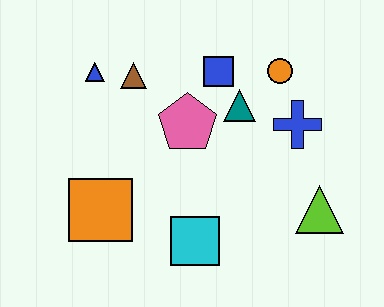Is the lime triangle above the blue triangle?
No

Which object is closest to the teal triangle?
The blue square is closest to the teal triangle.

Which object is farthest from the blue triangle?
The lime triangle is farthest from the blue triangle.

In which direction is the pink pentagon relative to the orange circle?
The pink pentagon is to the left of the orange circle.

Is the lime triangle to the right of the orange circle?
Yes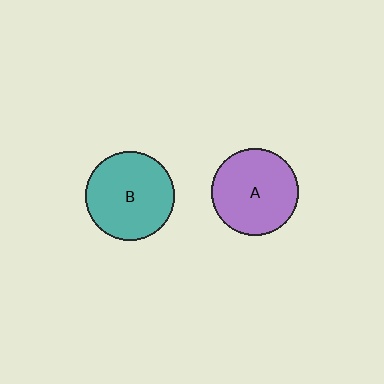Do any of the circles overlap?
No, none of the circles overlap.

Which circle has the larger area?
Circle B (teal).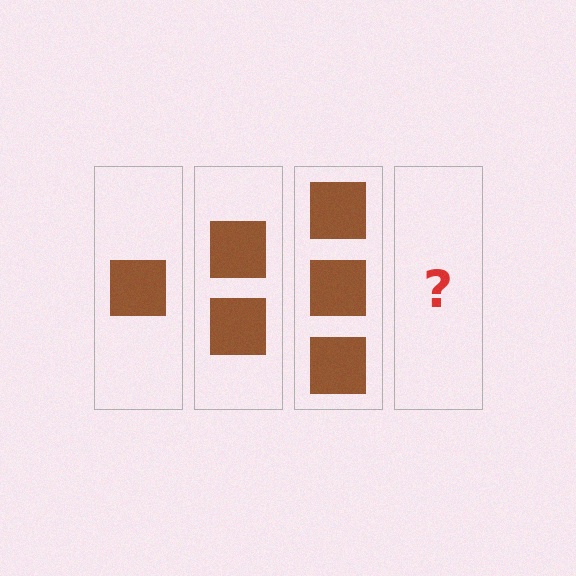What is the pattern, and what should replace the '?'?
The pattern is that each step adds one more square. The '?' should be 4 squares.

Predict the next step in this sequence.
The next step is 4 squares.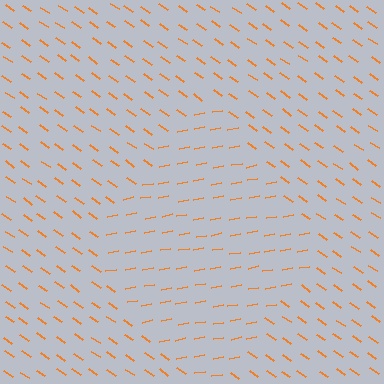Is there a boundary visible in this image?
Yes, there is a texture boundary formed by a change in line orientation.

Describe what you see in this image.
The image is filled with small orange line segments. A diamond region in the image has lines oriented differently from the surrounding lines, creating a visible texture boundary.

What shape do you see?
I see a diamond.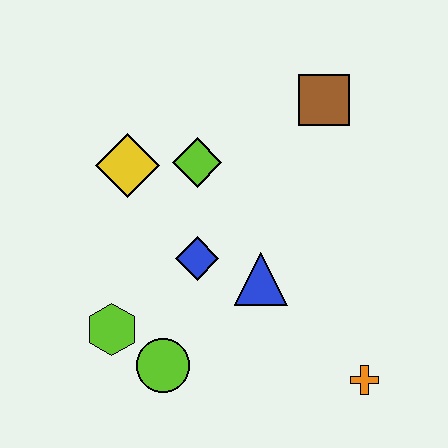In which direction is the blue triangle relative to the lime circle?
The blue triangle is to the right of the lime circle.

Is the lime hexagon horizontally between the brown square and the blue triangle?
No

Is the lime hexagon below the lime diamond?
Yes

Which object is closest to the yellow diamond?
The lime diamond is closest to the yellow diamond.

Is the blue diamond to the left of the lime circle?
No